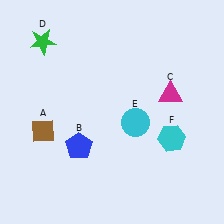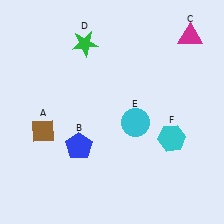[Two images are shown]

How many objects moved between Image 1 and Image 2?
2 objects moved between the two images.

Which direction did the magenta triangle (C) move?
The magenta triangle (C) moved up.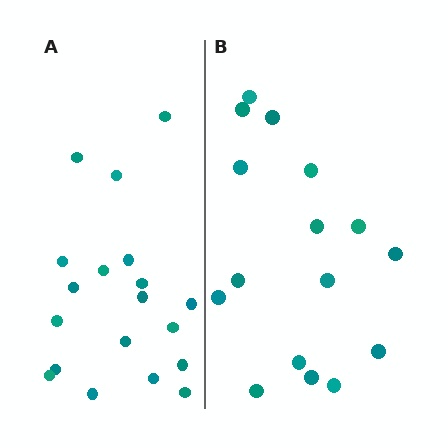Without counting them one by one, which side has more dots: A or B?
Region A (the left region) has more dots.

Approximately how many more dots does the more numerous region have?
Region A has just a few more — roughly 2 or 3 more dots than region B.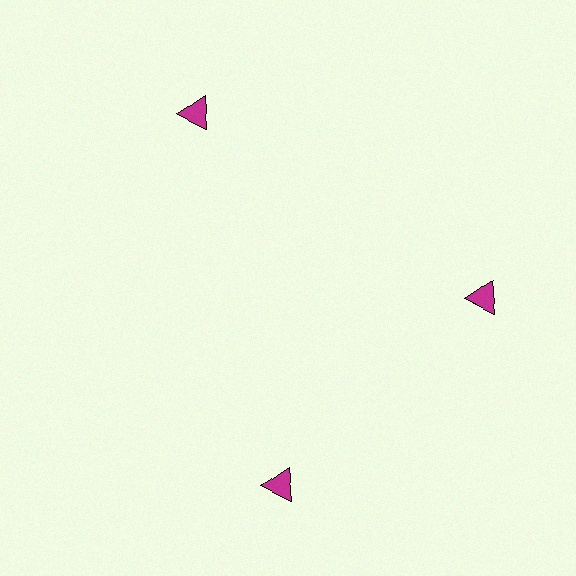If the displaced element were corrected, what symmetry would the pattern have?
It would have 3-fold rotational symmetry — the pattern would map onto itself every 120 degrees.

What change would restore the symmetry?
The symmetry would be restored by rotating it back into even spacing with its neighbors so that all 3 triangles sit at equal angles and equal distance from the center.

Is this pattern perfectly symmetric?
No. The 3 magenta triangles are arranged in a ring, but one element near the 7 o'clock position is rotated out of alignment along the ring, breaking the 3-fold rotational symmetry.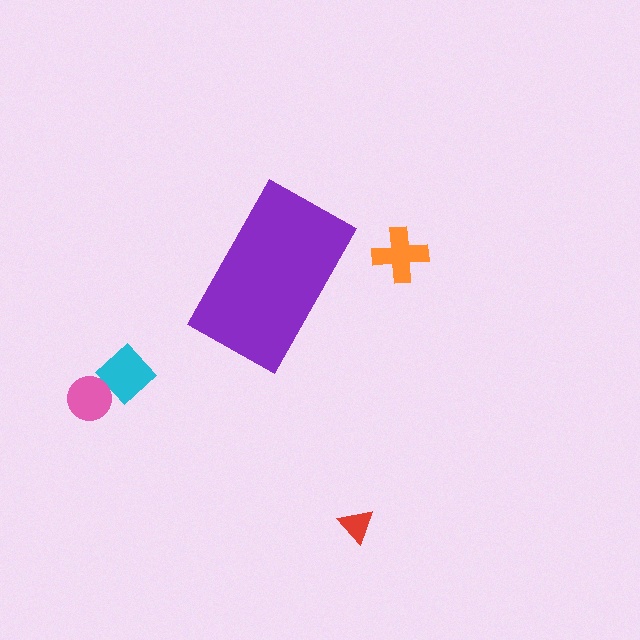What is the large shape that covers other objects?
A purple rectangle.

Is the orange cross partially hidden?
No, the orange cross is fully visible.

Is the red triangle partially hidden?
No, the red triangle is fully visible.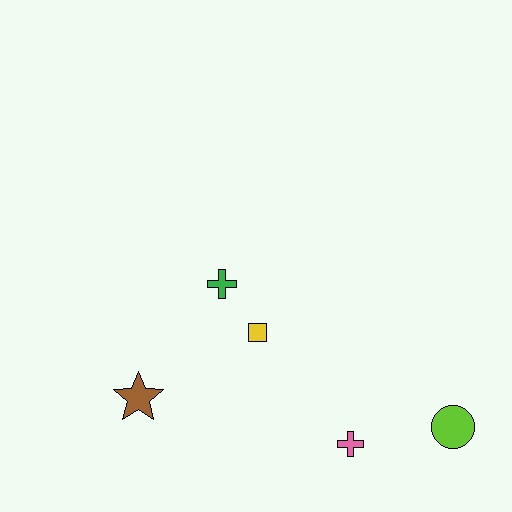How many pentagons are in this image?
There are no pentagons.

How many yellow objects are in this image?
There is 1 yellow object.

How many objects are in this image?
There are 5 objects.